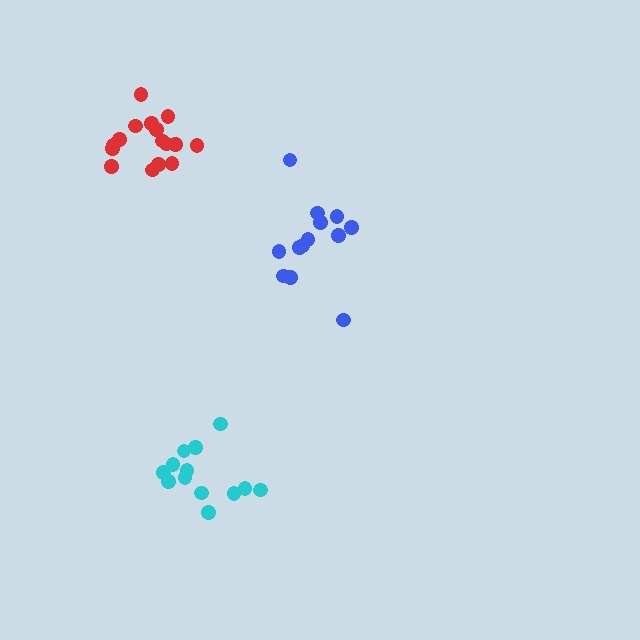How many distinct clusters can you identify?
There are 3 distinct clusters.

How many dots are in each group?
Group 1: 13 dots, Group 2: 13 dots, Group 3: 16 dots (42 total).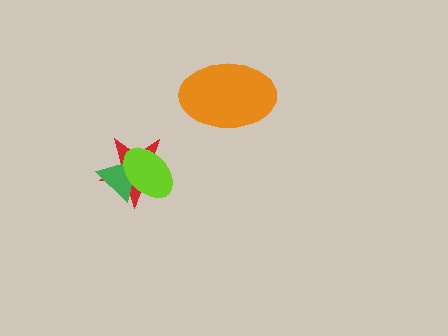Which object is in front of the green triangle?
The lime ellipse is in front of the green triangle.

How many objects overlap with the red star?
2 objects overlap with the red star.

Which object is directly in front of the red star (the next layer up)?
The green triangle is directly in front of the red star.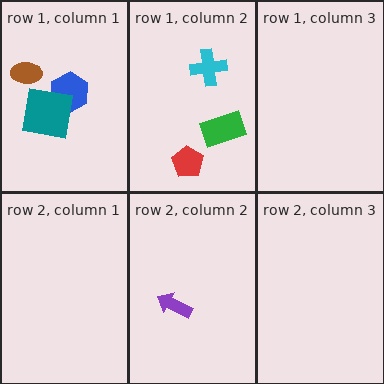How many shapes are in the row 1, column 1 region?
3.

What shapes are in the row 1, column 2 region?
The cyan cross, the red pentagon, the green rectangle.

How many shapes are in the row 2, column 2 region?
1.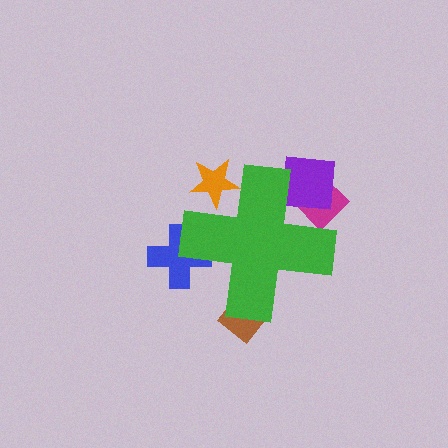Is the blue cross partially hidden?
Yes, the blue cross is partially hidden behind the green cross.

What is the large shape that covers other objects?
A green cross.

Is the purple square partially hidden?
Yes, the purple square is partially hidden behind the green cross.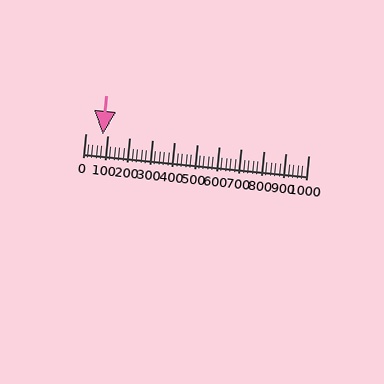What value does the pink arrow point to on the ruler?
The pink arrow points to approximately 80.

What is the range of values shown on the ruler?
The ruler shows values from 0 to 1000.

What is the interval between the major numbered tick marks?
The major tick marks are spaced 100 units apart.